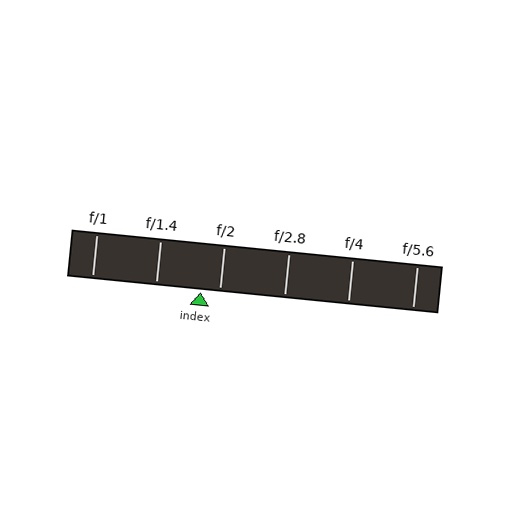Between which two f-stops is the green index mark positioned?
The index mark is between f/1.4 and f/2.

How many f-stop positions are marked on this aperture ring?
There are 6 f-stop positions marked.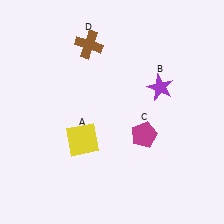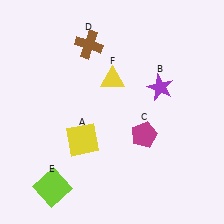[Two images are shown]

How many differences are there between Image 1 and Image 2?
There are 2 differences between the two images.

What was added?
A lime square (E), a yellow triangle (F) were added in Image 2.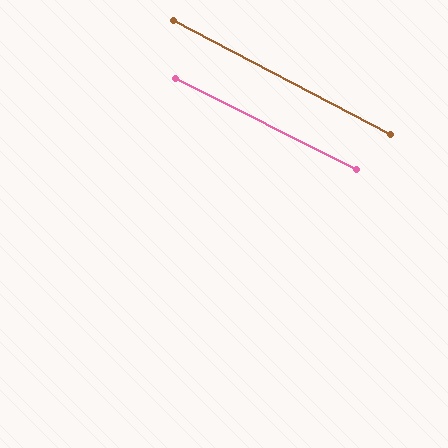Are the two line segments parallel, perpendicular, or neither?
Parallel — their directions differ by only 0.9°.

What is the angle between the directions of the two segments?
Approximately 1 degree.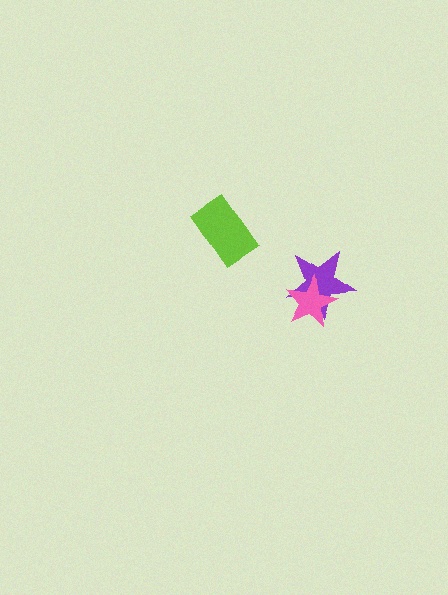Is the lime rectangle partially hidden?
No, no other shape covers it.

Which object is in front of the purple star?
The pink star is in front of the purple star.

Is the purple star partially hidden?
Yes, it is partially covered by another shape.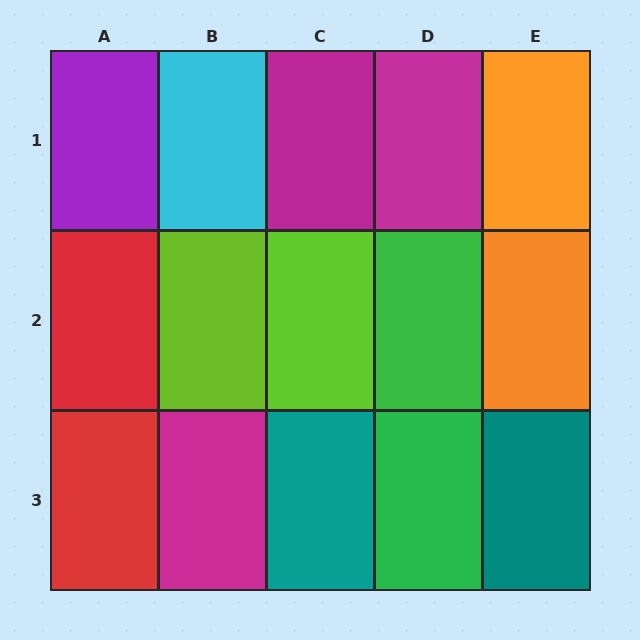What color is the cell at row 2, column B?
Lime.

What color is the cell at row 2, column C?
Lime.